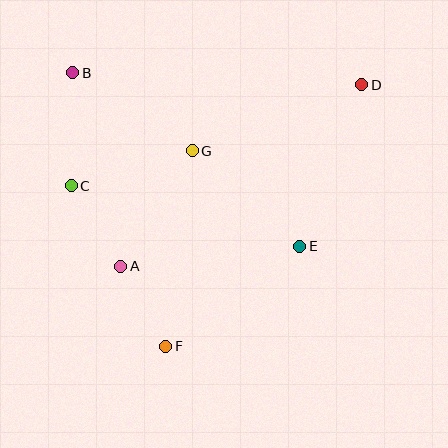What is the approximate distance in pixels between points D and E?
The distance between D and E is approximately 173 pixels.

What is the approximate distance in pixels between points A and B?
The distance between A and B is approximately 199 pixels.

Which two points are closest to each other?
Points A and F are closest to each other.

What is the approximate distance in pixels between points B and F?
The distance between B and F is approximately 289 pixels.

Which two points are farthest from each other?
Points D and F are farthest from each other.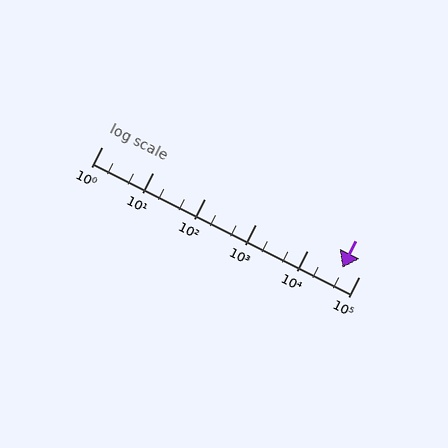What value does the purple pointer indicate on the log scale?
The pointer indicates approximately 48000.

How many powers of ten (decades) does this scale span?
The scale spans 5 decades, from 1 to 100000.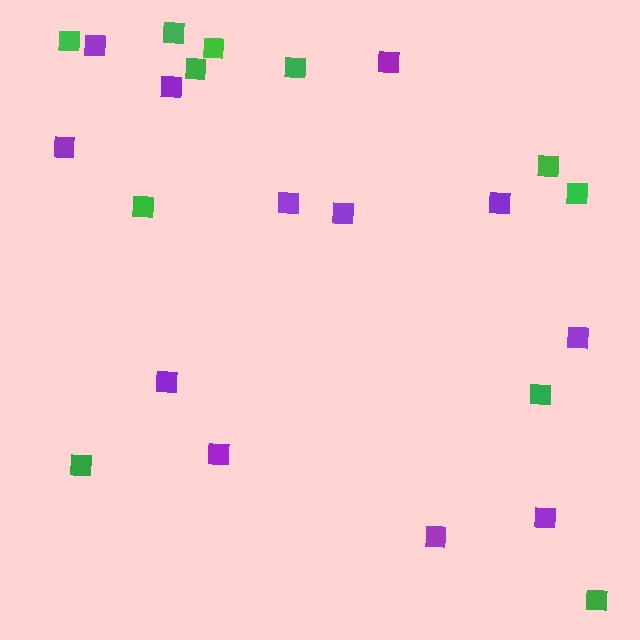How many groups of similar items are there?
There are 2 groups: one group of purple squares (12) and one group of green squares (11).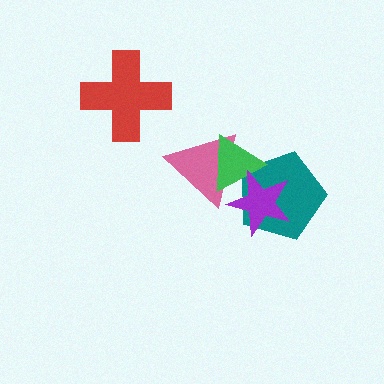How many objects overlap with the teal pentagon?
3 objects overlap with the teal pentagon.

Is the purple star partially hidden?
No, no other shape covers it.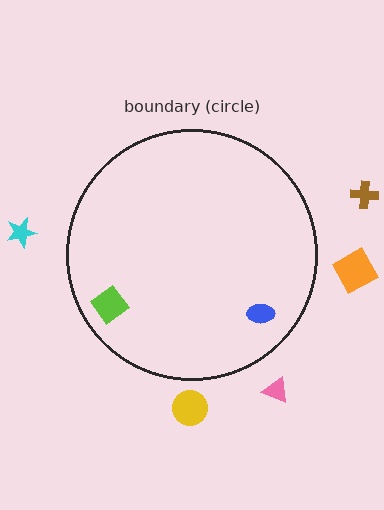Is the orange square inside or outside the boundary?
Outside.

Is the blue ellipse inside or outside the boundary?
Inside.